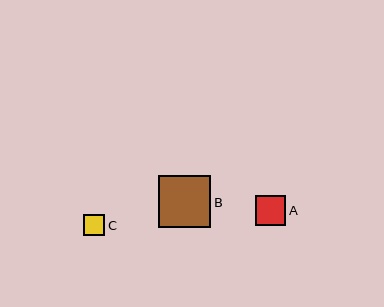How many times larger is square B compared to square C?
Square B is approximately 2.5 times the size of square C.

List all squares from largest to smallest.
From largest to smallest: B, A, C.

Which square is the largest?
Square B is the largest with a size of approximately 53 pixels.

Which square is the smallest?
Square C is the smallest with a size of approximately 21 pixels.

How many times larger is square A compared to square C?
Square A is approximately 1.4 times the size of square C.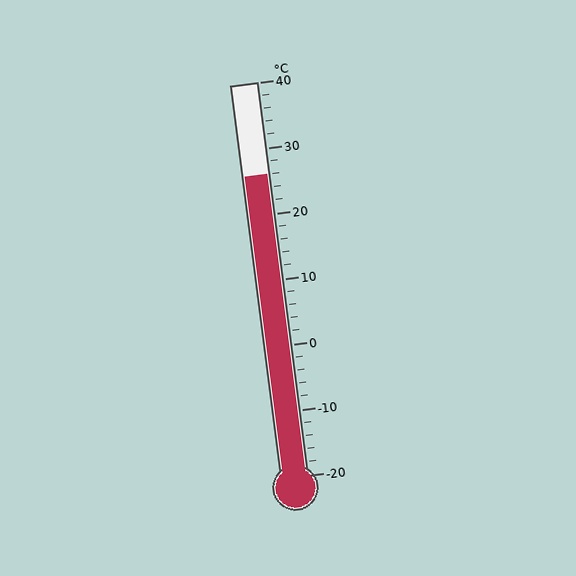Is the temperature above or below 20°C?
The temperature is above 20°C.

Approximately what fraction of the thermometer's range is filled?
The thermometer is filled to approximately 75% of its range.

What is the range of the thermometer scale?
The thermometer scale ranges from -20°C to 40°C.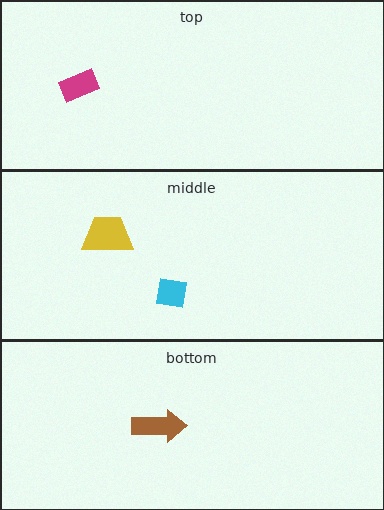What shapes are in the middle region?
The cyan square, the yellow trapezoid.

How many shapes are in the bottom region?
1.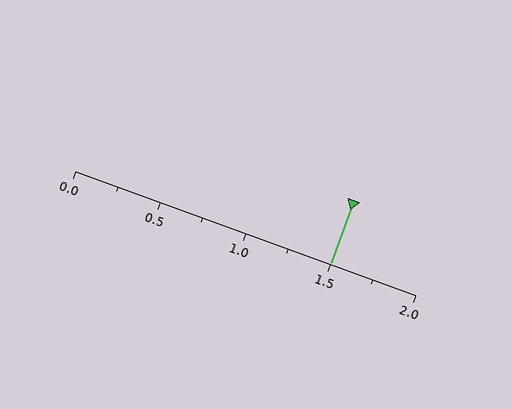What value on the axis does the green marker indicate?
The marker indicates approximately 1.5.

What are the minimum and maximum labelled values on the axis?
The axis runs from 0.0 to 2.0.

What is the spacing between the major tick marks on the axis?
The major ticks are spaced 0.5 apart.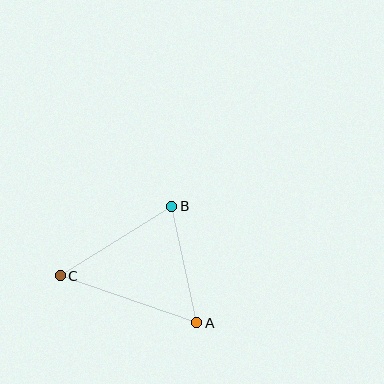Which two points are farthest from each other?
Points A and C are farthest from each other.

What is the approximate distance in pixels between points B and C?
The distance between B and C is approximately 131 pixels.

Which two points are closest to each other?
Points A and B are closest to each other.